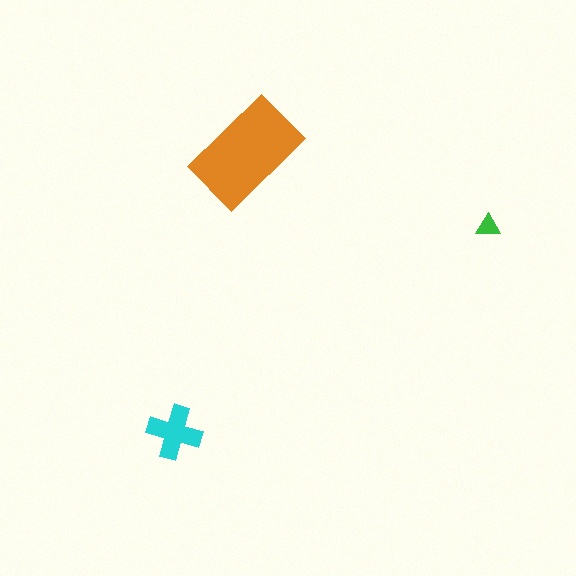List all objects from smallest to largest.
The green triangle, the cyan cross, the orange rectangle.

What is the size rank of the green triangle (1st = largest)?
3rd.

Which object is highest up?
The orange rectangle is topmost.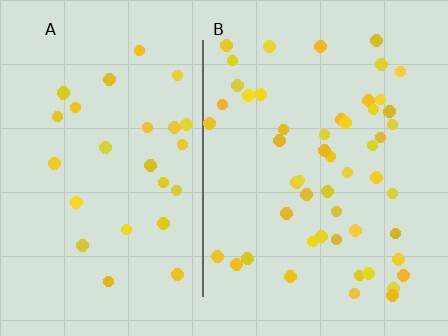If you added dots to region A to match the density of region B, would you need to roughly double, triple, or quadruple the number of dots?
Approximately double.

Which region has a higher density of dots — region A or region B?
B (the right).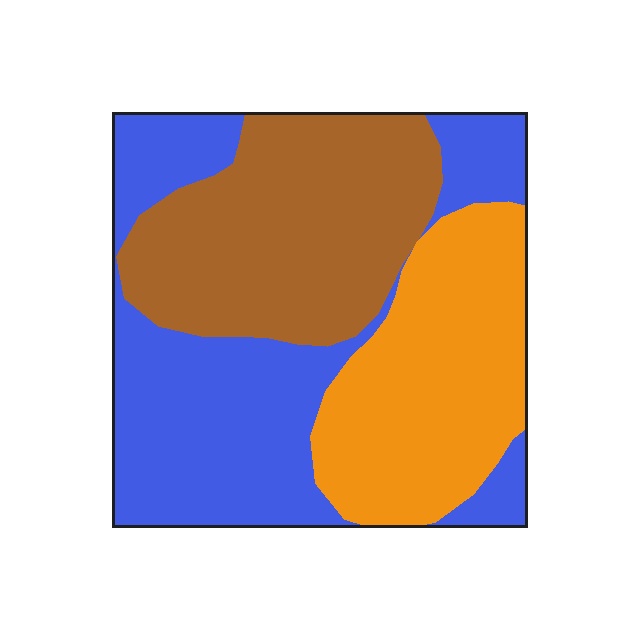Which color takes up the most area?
Blue, at roughly 40%.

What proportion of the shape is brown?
Brown takes up about one third (1/3) of the shape.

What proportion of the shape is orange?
Orange covers about 30% of the shape.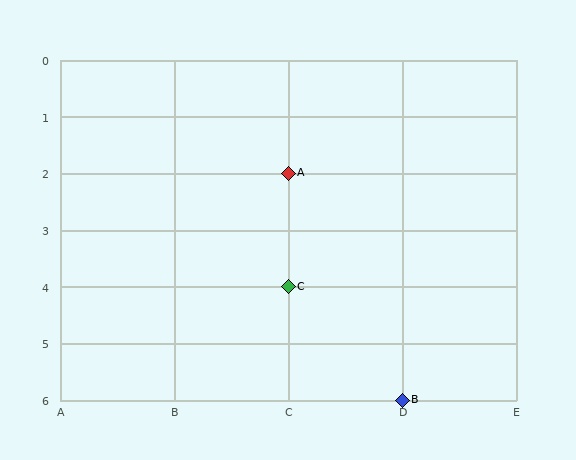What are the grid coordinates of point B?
Point B is at grid coordinates (D, 6).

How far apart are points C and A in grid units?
Points C and A are 2 rows apart.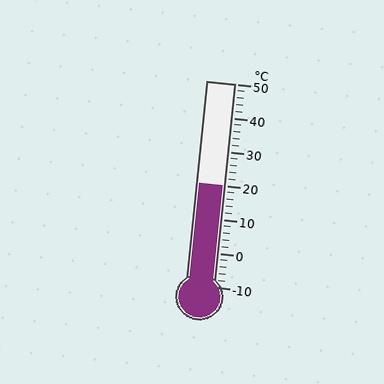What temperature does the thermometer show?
The thermometer shows approximately 20°C.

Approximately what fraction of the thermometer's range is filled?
The thermometer is filled to approximately 50% of its range.